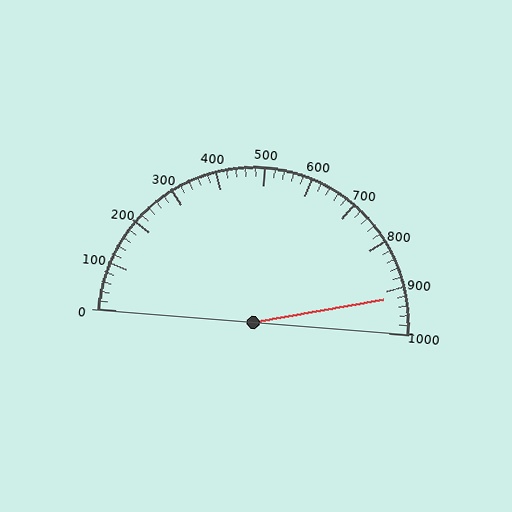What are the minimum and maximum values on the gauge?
The gauge ranges from 0 to 1000.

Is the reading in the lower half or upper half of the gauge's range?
The reading is in the upper half of the range (0 to 1000).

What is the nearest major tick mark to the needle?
The nearest major tick mark is 900.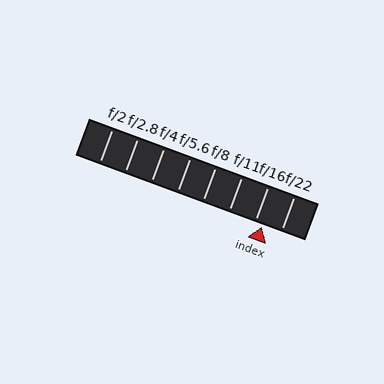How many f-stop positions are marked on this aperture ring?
There are 8 f-stop positions marked.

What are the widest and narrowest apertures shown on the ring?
The widest aperture shown is f/2 and the narrowest is f/22.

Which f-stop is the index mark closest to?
The index mark is closest to f/16.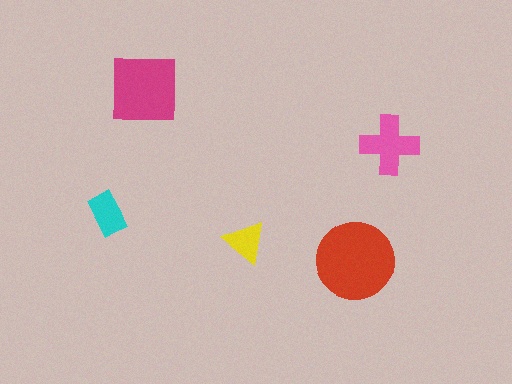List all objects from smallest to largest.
The yellow triangle, the cyan rectangle, the pink cross, the magenta square, the red circle.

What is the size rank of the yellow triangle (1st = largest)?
5th.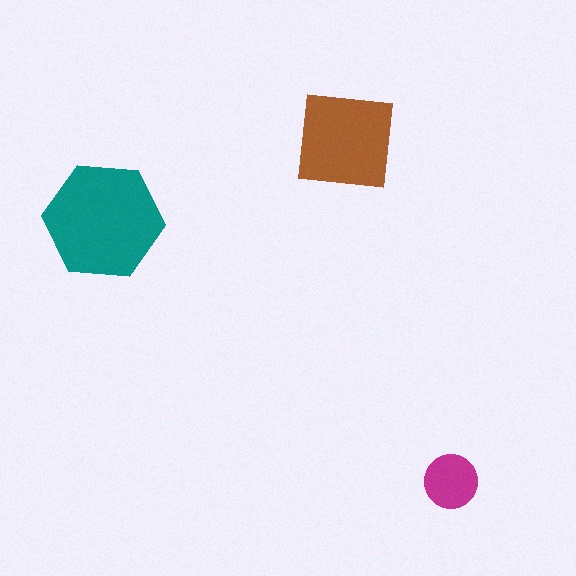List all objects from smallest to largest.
The magenta circle, the brown square, the teal hexagon.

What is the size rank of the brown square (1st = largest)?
2nd.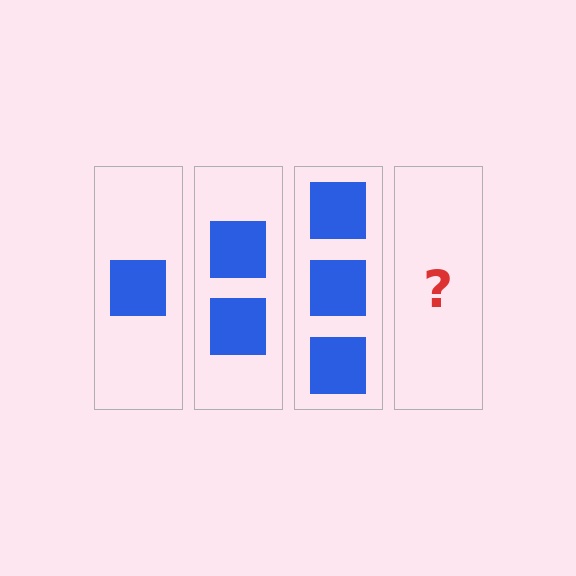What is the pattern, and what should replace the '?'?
The pattern is that each step adds one more square. The '?' should be 4 squares.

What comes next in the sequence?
The next element should be 4 squares.